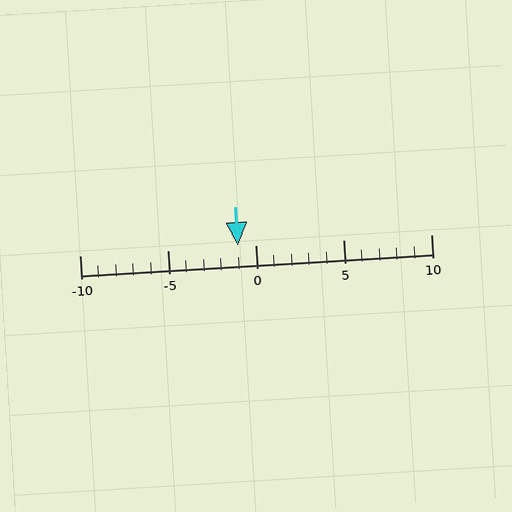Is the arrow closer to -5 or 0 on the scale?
The arrow is closer to 0.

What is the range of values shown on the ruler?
The ruler shows values from -10 to 10.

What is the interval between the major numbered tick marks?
The major tick marks are spaced 5 units apart.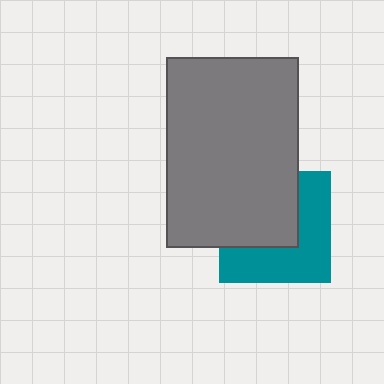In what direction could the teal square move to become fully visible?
The teal square could move toward the lower-right. That would shift it out from behind the gray rectangle entirely.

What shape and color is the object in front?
The object in front is a gray rectangle.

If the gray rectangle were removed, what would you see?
You would see the complete teal square.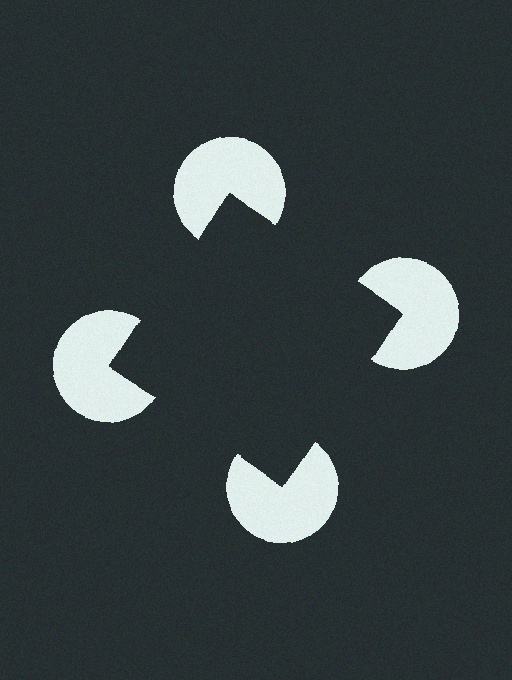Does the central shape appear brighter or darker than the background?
It typically appears slightly darker than the background, even though no actual brightness change is drawn.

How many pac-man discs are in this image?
There are 4 — one at each vertex of the illusory square.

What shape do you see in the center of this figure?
An illusory square — its edges are inferred from the aligned wedge cuts in the pac-man discs, not physically drawn.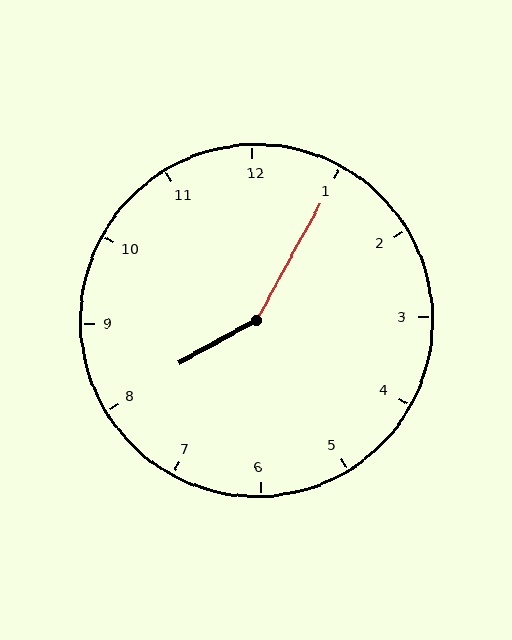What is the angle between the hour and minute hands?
Approximately 148 degrees.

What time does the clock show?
8:05.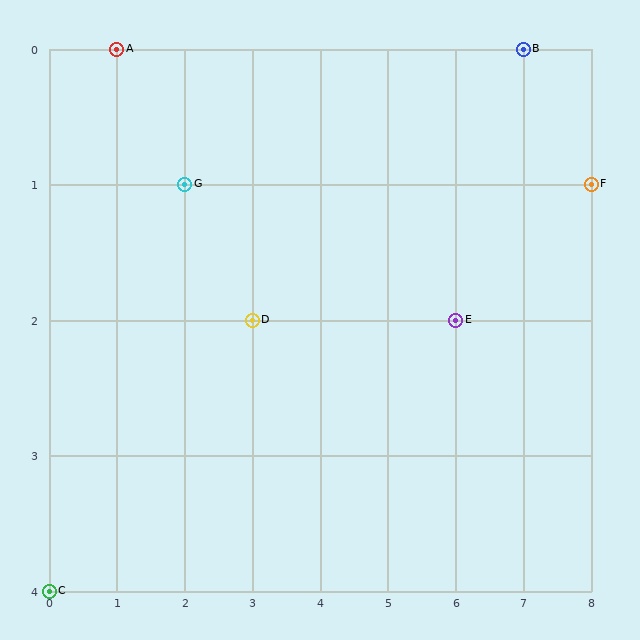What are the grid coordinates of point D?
Point D is at grid coordinates (3, 2).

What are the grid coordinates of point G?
Point G is at grid coordinates (2, 1).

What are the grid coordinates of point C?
Point C is at grid coordinates (0, 4).